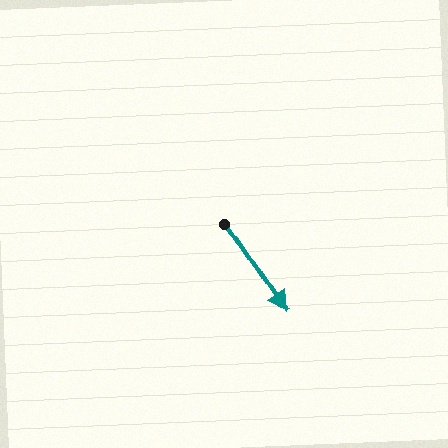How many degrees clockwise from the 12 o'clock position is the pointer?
Approximately 146 degrees.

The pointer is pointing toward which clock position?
Roughly 5 o'clock.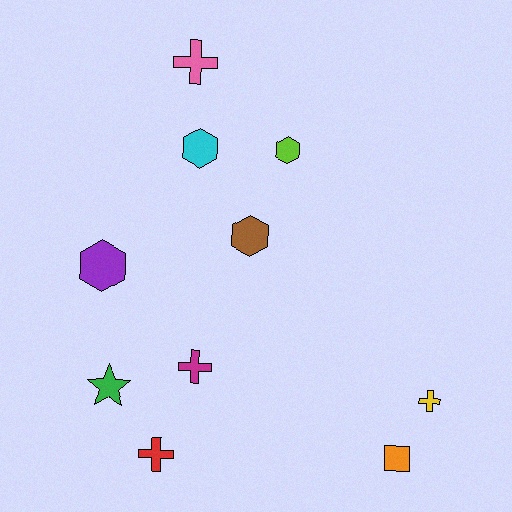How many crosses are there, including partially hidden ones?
There are 4 crosses.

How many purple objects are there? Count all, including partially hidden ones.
There is 1 purple object.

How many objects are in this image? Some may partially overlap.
There are 10 objects.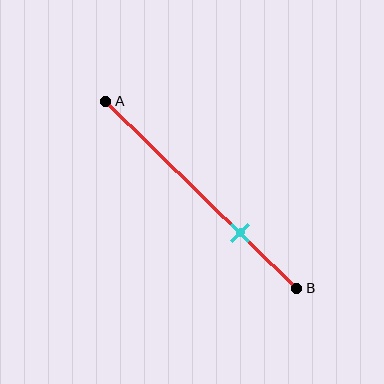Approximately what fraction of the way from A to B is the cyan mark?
The cyan mark is approximately 70% of the way from A to B.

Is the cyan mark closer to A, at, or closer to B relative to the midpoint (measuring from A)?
The cyan mark is closer to point B than the midpoint of segment AB.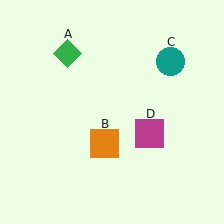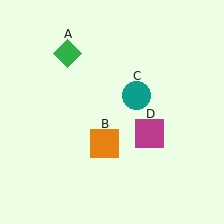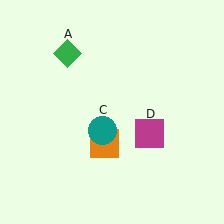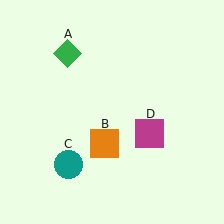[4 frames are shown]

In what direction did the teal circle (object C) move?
The teal circle (object C) moved down and to the left.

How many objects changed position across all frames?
1 object changed position: teal circle (object C).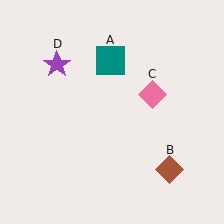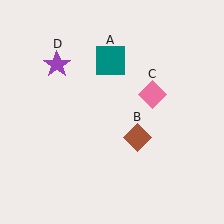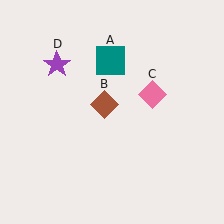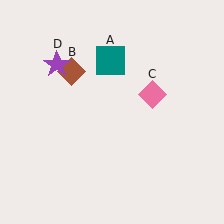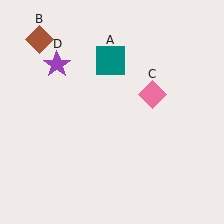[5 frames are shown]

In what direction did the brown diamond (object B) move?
The brown diamond (object B) moved up and to the left.